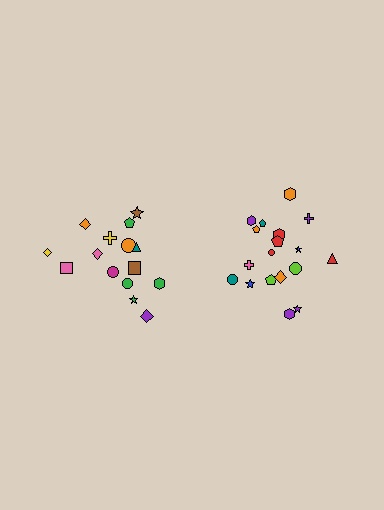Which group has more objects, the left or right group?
The right group.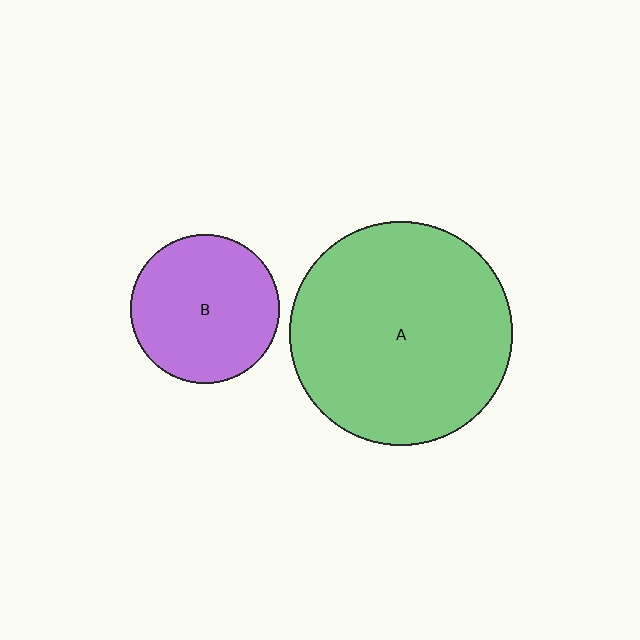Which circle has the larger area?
Circle A (green).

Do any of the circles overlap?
No, none of the circles overlap.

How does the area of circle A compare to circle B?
Approximately 2.3 times.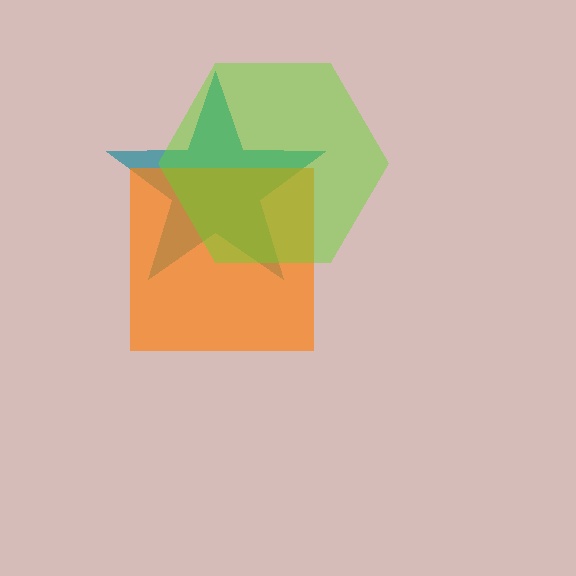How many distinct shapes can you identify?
There are 3 distinct shapes: a teal star, an orange square, a lime hexagon.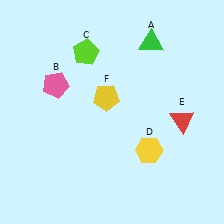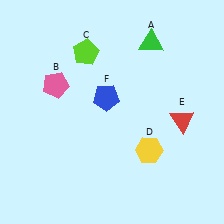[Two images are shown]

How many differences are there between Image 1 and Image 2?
There is 1 difference between the two images.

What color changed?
The pentagon (F) changed from yellow in Image 1 to blue in Image 2.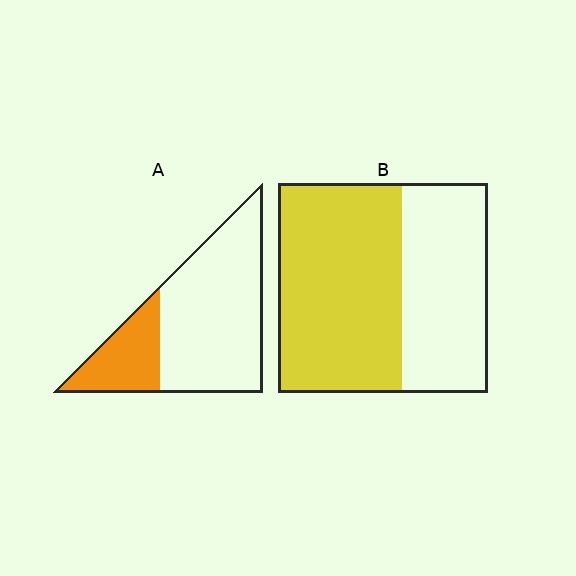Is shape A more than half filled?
No.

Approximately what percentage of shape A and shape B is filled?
A is approximately 25% and B is approximately 60%.